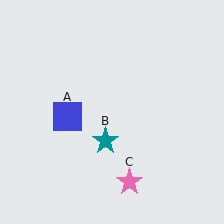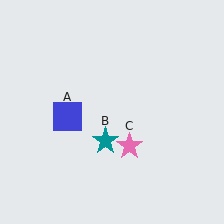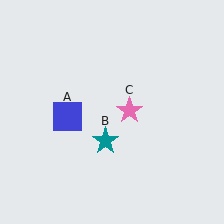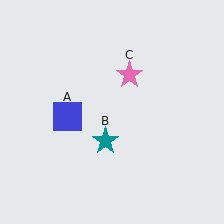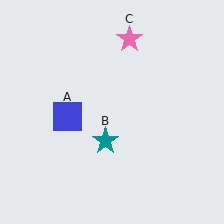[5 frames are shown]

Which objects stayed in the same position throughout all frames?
Blue square (object A) and teal star (object B) remained stationary.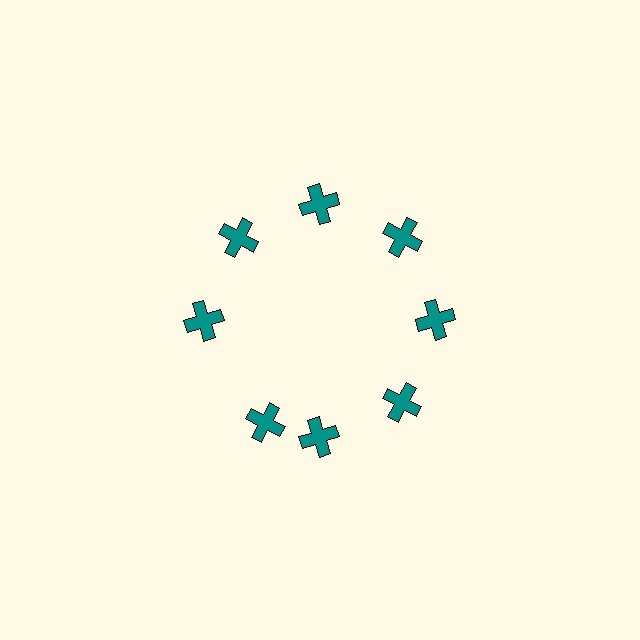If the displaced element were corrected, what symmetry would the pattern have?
It would have 8-fold rotational symmetry — the pattern would map onto itself every 45 degrees.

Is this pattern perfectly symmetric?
No. The 8 teal crosses are arranged in a ring, but one element near the 8 o'clock position is rotated out of alignment along the ring, breaking the 8-fold rotational symmetry.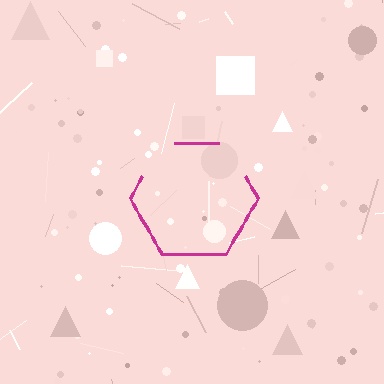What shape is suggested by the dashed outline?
The dashed outline suggests a hexagon.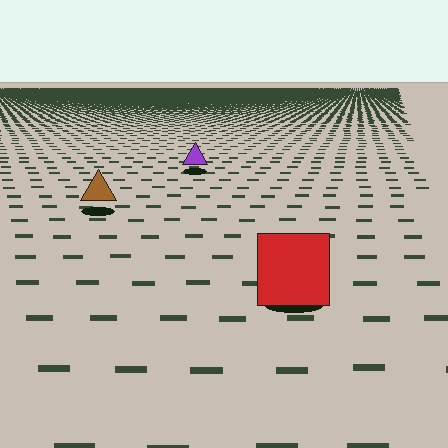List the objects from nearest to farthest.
From nearest to farthest: the red square, the brown triangle, the purple triangle.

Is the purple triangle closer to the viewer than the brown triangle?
No. The brown triangle is closer — you can tell from the texture gradient: the ground texture is coarser near it.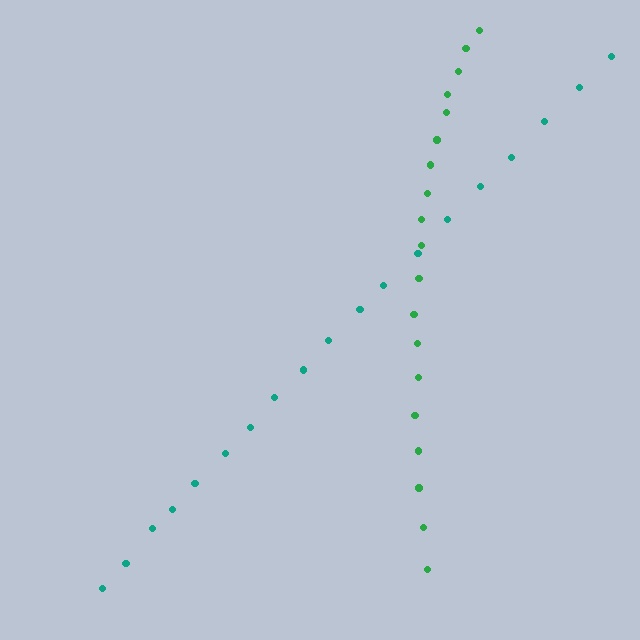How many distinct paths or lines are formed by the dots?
There are 2 distinct paths.